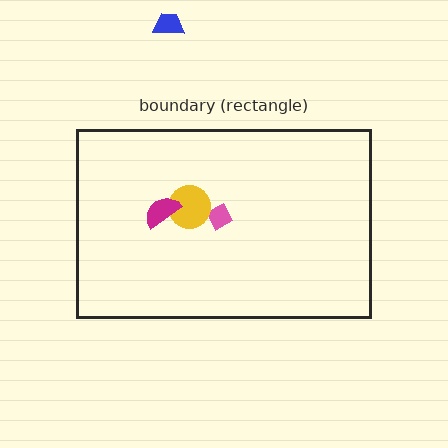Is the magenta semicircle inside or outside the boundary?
Inside.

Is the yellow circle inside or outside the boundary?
Inside.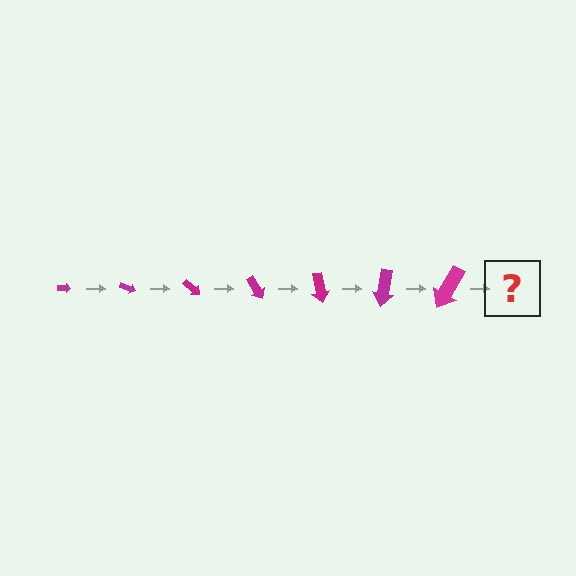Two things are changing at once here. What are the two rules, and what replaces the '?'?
The two rules are that the arrow grows larger each step and it rotates 20 degrees each step. The '?' should be an arrow, larger than the previous one and rotated 140 degrees from the start.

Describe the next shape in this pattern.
It should be an arrow, larger than the previous one and rotated 140 degrees from the start.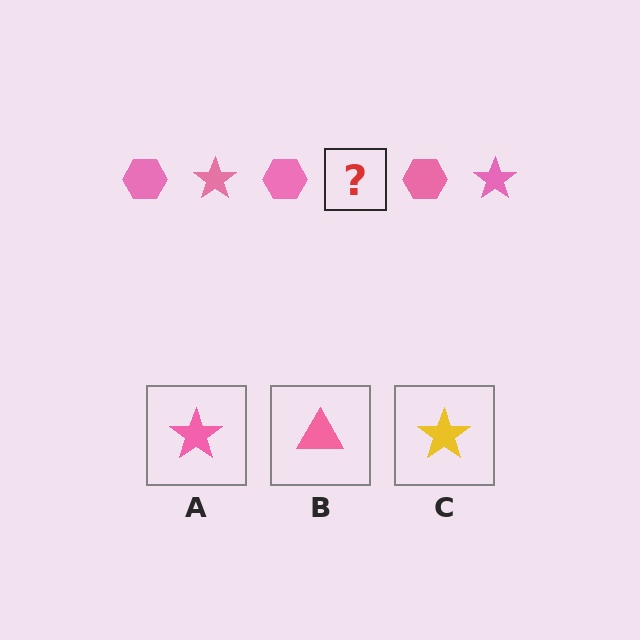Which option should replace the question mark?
Option A.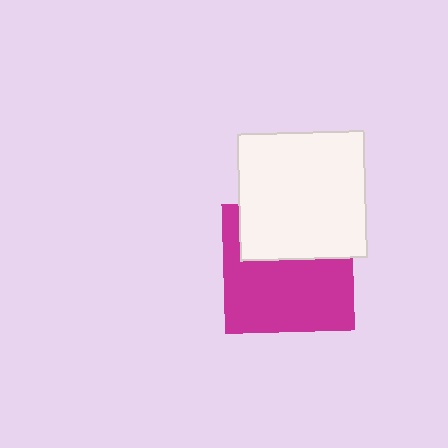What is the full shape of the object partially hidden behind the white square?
The partially hidden object is a magenta square.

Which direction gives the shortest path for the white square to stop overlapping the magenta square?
Moving up gives the shortest separation.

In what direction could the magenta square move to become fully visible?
The magenta square could move down. That would shift it out from behind the white square entirely.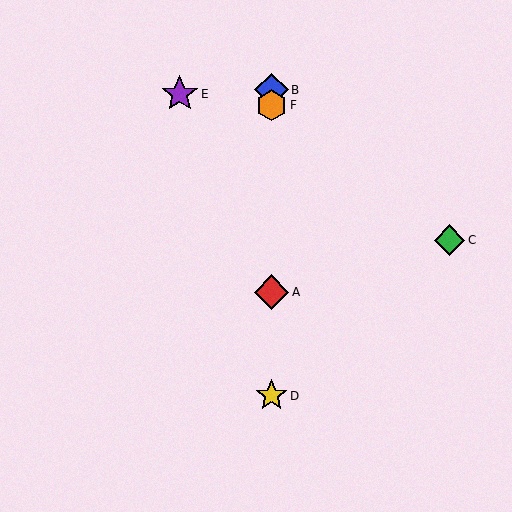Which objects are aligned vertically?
Objects A, B, D, F are aligned vertically.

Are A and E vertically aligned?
No, A is at x≈271 and E is at x≈180.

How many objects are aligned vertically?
4 objects (A, B, D, F) are aligned vertically.